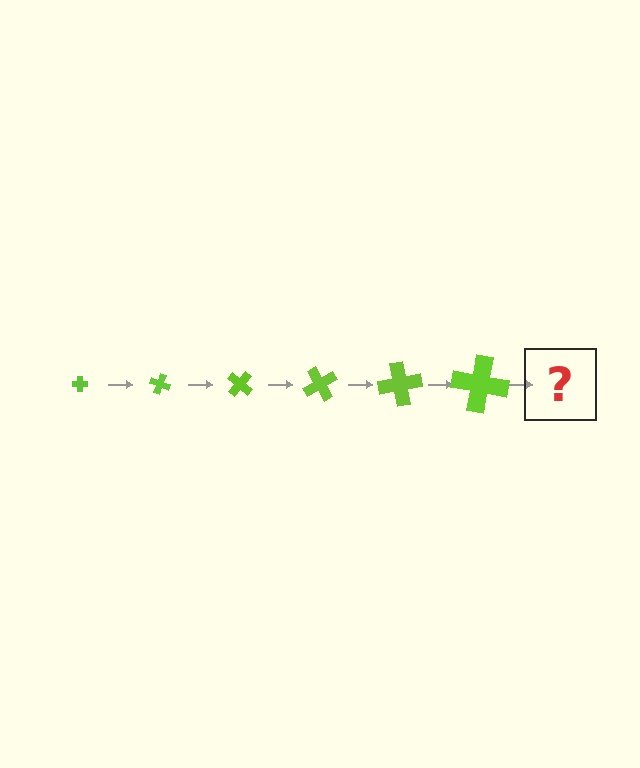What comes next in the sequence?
The next element should be a cross, larger than the previous one and rotated 120 degrees from the start.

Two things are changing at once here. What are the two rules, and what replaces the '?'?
The two rules are that the cross grows larger each step and it rotates 20 degrees each step. The '?' should be a cross, larger than the previous one and rotated 120 degrees from the start.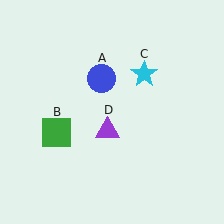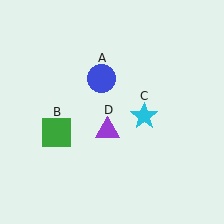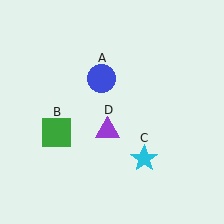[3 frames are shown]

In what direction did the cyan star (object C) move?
The cyan star (object C) moved down.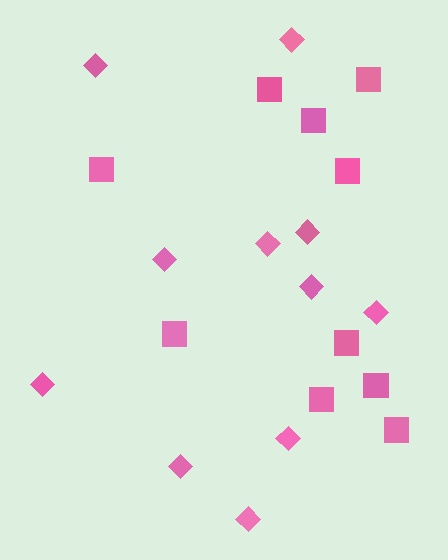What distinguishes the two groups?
There are 2 groups: one group of diamonds (11) and one group of squares (10).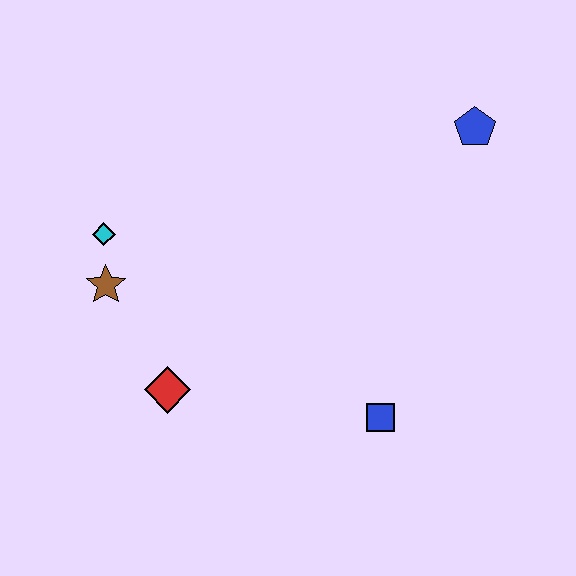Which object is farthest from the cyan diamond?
The blue pentagon is farthest from the cyan diamond.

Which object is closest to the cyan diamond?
The brown star is closest to the cyan diamond.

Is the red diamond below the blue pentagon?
Yes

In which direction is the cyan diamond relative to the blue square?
The cyan diamond is to the left of the blue square.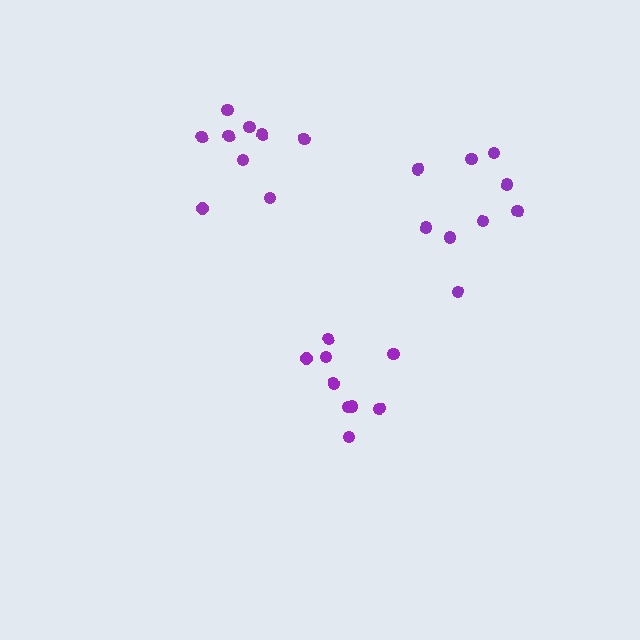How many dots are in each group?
Group 1: 9 dots, Group 2: 9 dots, Group 3: 9 dots (27 total).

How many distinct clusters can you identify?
There are 3 distinct clusters.